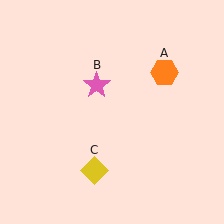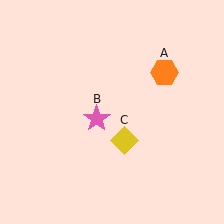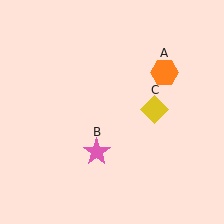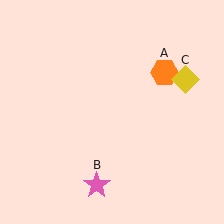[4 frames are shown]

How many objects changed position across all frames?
2 objects changed position: pink star (object B), yellow diamond (object C).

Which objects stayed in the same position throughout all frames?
Orange hexagon (object A) remained stationary.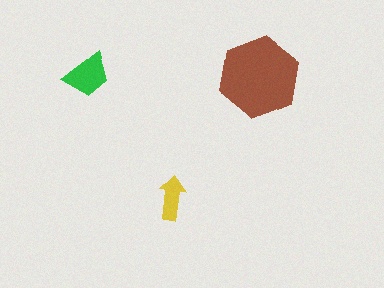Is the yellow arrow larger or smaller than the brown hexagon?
Smaller.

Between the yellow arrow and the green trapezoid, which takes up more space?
The green trapezoid.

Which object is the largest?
The brown hexagon.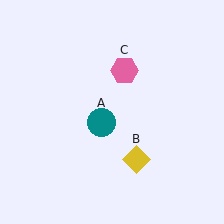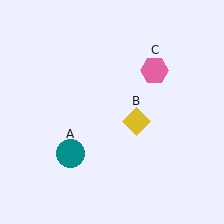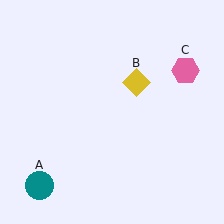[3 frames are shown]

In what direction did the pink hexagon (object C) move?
The pink hexagon (object C) moved right.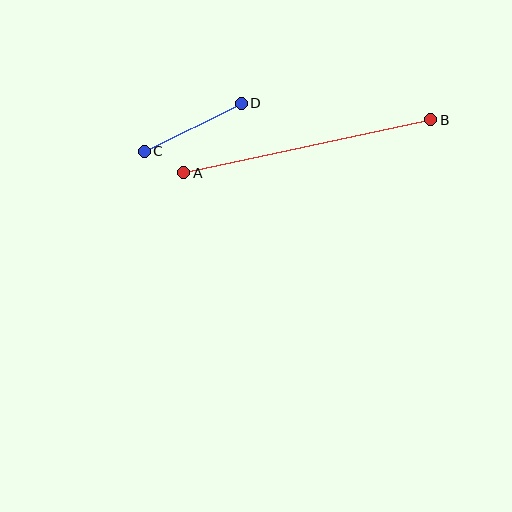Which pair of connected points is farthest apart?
Points A and B are farthest apart.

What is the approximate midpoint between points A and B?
The midpoint is at approximately (307, 146) pixels.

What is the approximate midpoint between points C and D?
The midpoint is at approximately (193, 127) pixels.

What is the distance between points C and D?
The distance is approximately 108 pixels.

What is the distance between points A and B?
The distance is approximately 253 pixels.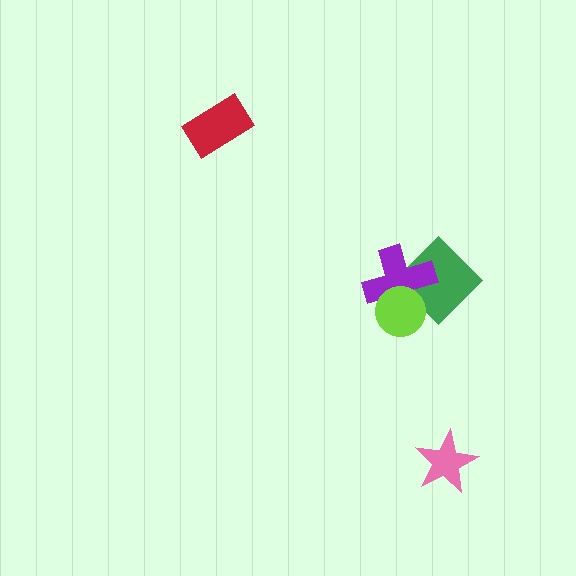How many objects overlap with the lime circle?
2 objects overlap with the lime circle.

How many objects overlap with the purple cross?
2 objects overlap with the purple cross.